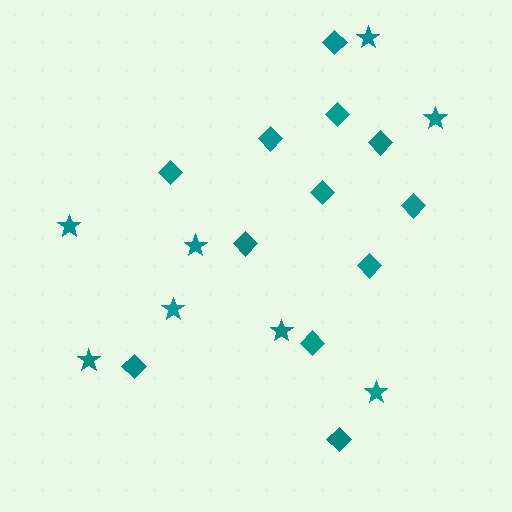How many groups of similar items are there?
There are 2 groups: one group of stars (8) and one group of diamonds (12).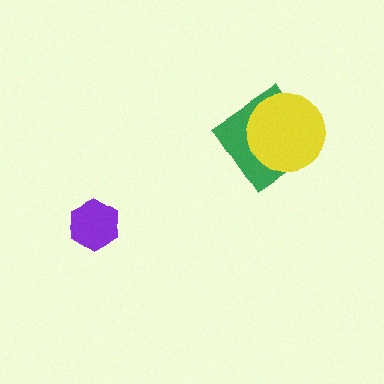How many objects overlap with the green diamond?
1 object overlaps with the green diamond.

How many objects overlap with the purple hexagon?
0 objects overlap with the purple hexagon.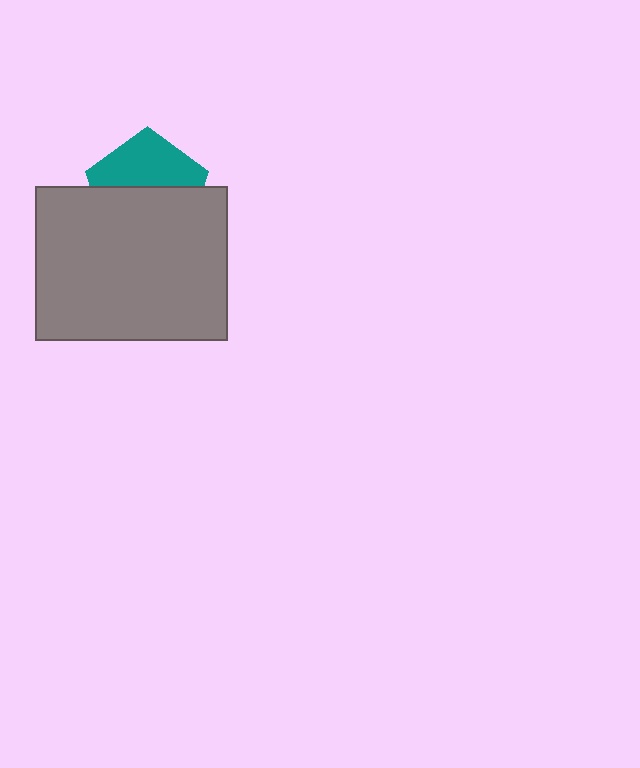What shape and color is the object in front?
The object in front is a gray rectangle.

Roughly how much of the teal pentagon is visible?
A small part of it is visible (roughly 44%).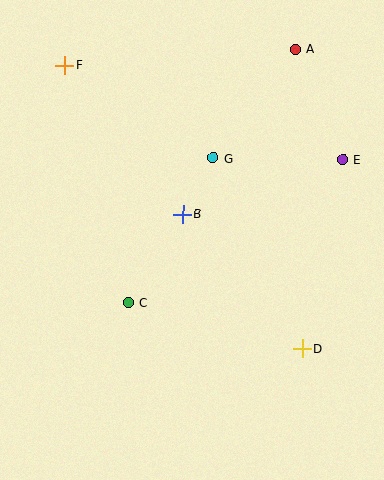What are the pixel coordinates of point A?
Point A is at (296, 49).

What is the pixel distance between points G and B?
The distance between G and B is 64 pixels.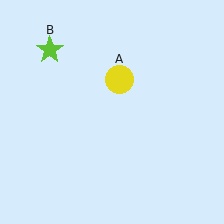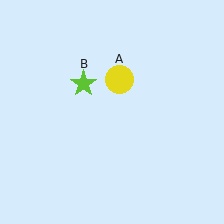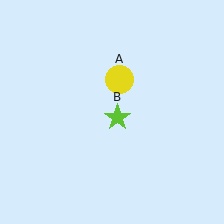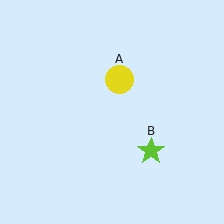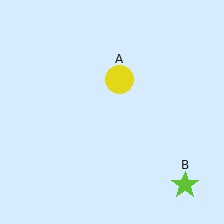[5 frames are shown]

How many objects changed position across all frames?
1 object changed position: lime star (object B).